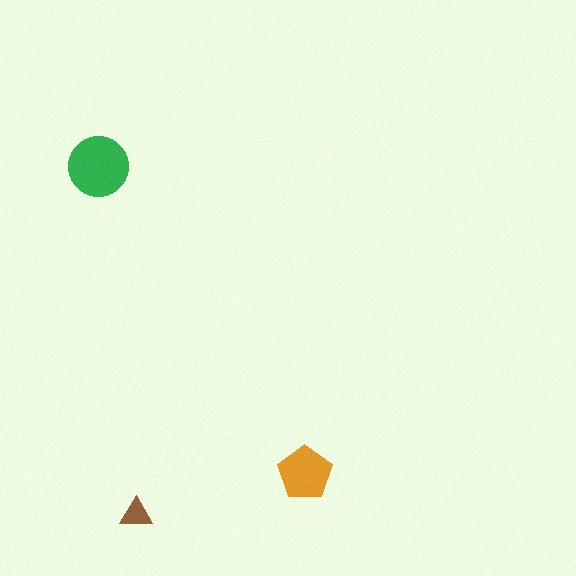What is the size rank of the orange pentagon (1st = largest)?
2nd.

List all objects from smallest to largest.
The brown triangle, the orange pentagon, the green circle.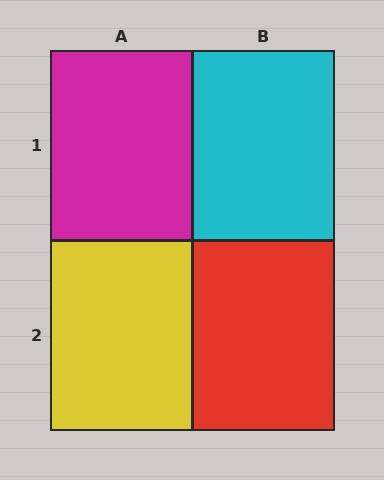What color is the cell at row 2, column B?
Red.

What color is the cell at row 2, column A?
Yellow.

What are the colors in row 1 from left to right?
Magenta, cyan.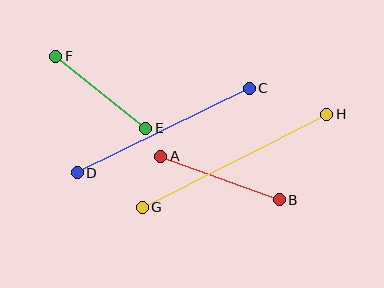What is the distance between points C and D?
The distance is approximately 191 pixels.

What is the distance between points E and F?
The distance is approximately 115 pixels.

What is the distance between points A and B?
The distance is approximately 126 pixels.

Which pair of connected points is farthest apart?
Points G and H are farthest apart.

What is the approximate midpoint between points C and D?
The midpoint is at approximately (163, 130) pixels.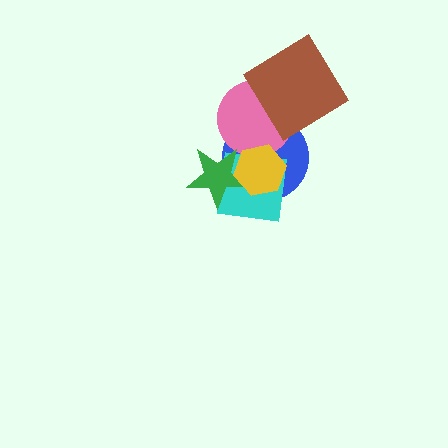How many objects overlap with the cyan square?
3 objects overlap with the cyan square.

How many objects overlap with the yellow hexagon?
4 objects overlap with the yellow hexagon.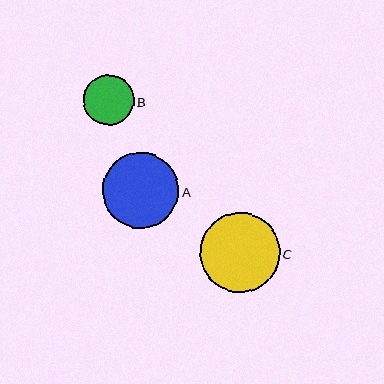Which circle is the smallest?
Circle B is the smallest with a size of approximately 50 pixels.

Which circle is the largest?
Circle C is the largest with a size of approximately 80 pixels.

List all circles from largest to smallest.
From largest to smallest: C, A, B.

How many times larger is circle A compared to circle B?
Circle A is approximately 1.5 times the size of circle B.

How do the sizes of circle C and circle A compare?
Circle C and circle A are approximately the same size.